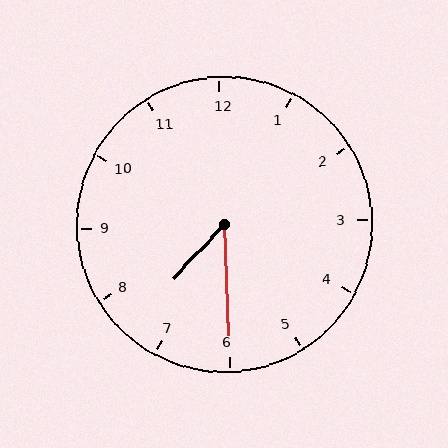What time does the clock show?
7:30.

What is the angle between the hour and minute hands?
Approximately 45 degrees.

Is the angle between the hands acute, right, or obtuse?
It is acute.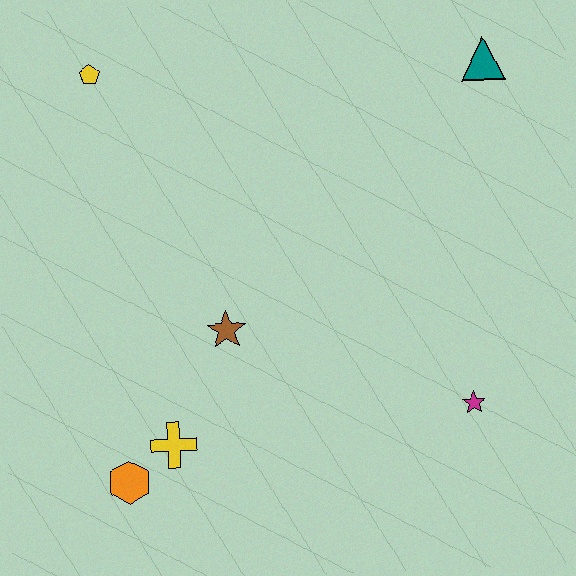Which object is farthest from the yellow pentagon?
The magenta star is farthest from the yellow pentagon.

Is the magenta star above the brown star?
No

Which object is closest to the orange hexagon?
The yellow cross is closest to the orange hexagon.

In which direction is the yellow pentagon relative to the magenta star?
The yellow pentagon is to the left of the magenta star.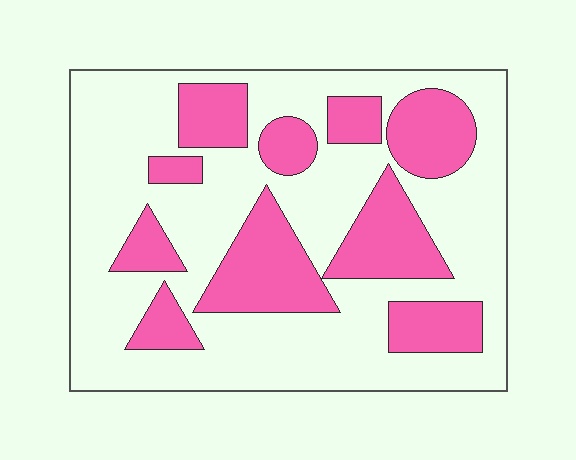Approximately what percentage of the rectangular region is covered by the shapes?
Approximately 35%.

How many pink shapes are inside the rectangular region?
10.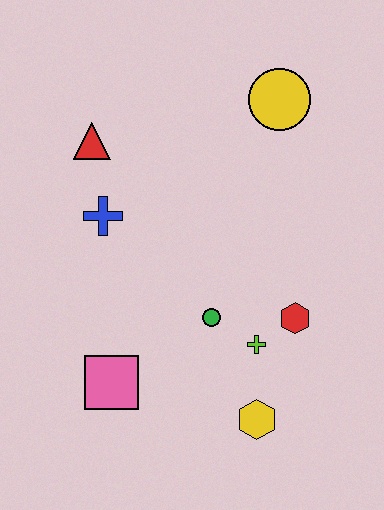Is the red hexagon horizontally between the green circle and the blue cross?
No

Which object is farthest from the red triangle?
The yellow hexagon is farthest from the red triangle.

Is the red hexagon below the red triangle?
Yes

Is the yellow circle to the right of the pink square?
Yes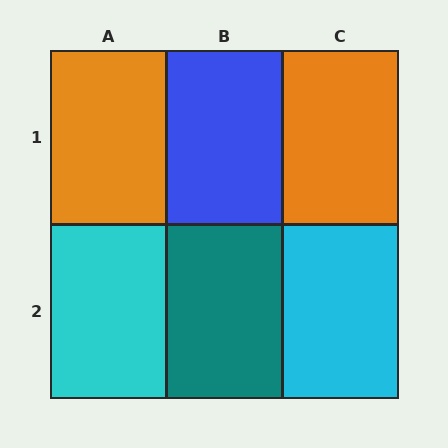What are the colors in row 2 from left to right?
Cyan, teal, cyan.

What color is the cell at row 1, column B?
Blue.